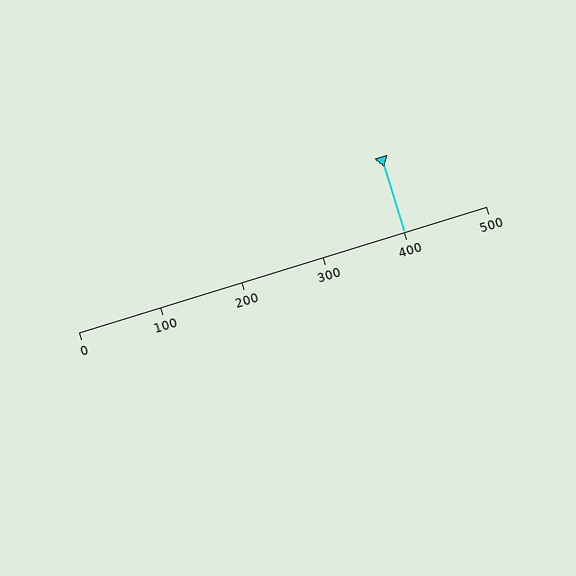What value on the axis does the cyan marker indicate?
The marker indicates approximately 400.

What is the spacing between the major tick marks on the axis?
The major ticks are spaced 100 apart.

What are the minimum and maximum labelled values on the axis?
The axis runs from 0 to 500.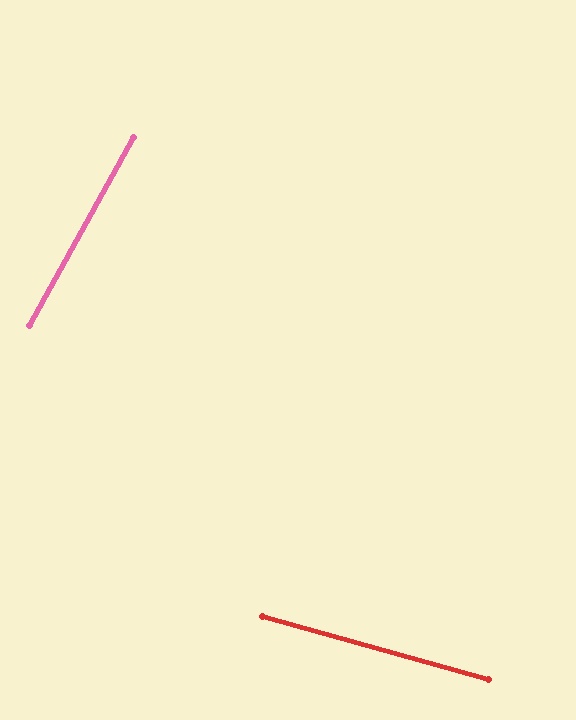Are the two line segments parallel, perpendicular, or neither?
Neither parallel nor perpendicular — they differ by about 76°.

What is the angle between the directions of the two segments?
Approximately 76 degrees.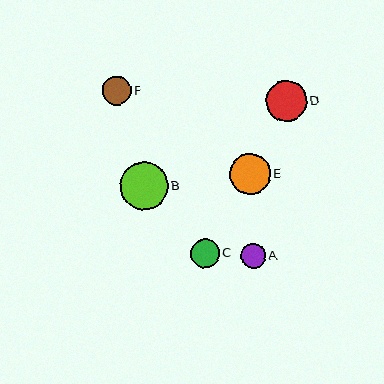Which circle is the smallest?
Circle A is the smallest with a size of approximately 25 pixels.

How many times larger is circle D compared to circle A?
Circle D is approximately 1.6 times the size of circle A.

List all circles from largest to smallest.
From largest to smallest: B, E, D, C, F, A.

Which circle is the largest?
Circle B is the largest with a size of approximately 47 pixels.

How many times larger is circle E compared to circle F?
Circle E is approximately 1.4 times the size of circle F.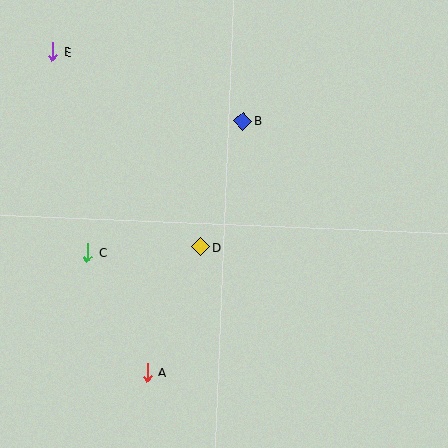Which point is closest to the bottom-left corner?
Point A is closest to the bottom-left corner.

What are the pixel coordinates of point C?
Point C is at (87, 253).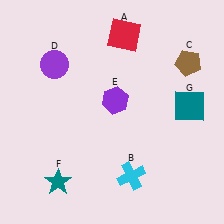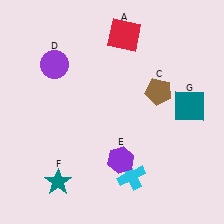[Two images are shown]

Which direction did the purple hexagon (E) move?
The purple hexagon (E) moved down.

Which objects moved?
The objects that moved are: the brown pentagon (C), the purple hexagon (E).